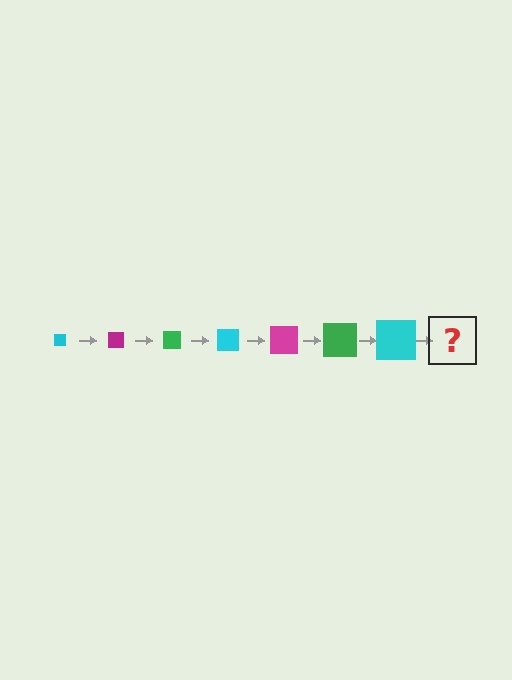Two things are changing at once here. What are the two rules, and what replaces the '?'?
The two rules are that the square grows larger each step and the color cycles through cyan, magenta, and green. The '?' should be a magenta square, larger than the previous one.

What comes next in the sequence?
The next element should be a magenta square, larger than the previous one.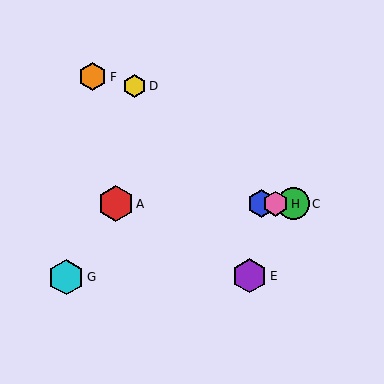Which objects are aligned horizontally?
Objects A, B, C, H are aligned horizontally.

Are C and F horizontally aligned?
No, C is at y≈204 and F is at y≈77.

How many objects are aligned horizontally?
4 objects (A, B, C, H) are aligned horizontally.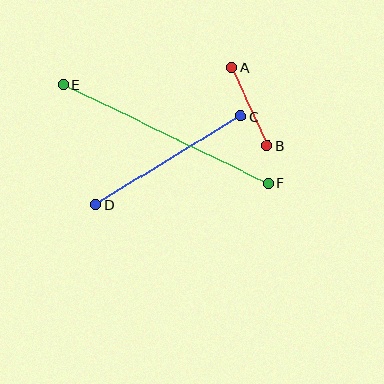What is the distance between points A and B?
The distance is approximately 85 pixels.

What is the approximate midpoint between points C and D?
The midpoint is at approximately (168, 161) pixels.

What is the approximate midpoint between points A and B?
The midpoint is at approximately (249, 106) pixels.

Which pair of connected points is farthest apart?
Points E and F are farthest apart.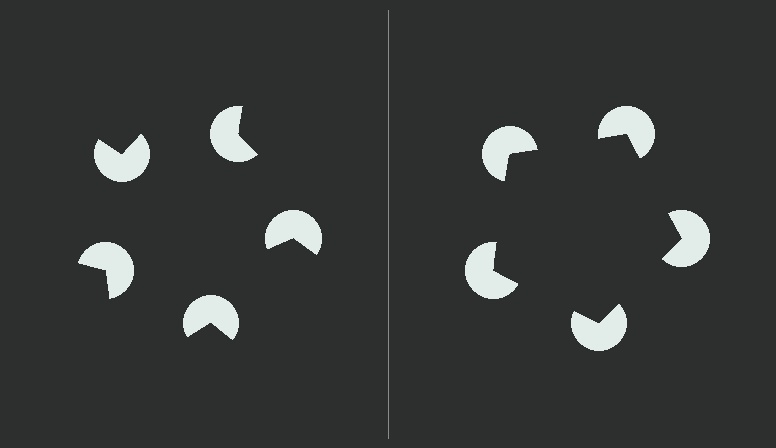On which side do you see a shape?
An illusory pentagon appears on the right side. On the left side the wedge cuts are rotated, so no coherent shape forms.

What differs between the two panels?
The pac-man discs are positioned identically on both sides; only the wedge orientations differ. On the right they align to a pentagon; on the left they are misaligned.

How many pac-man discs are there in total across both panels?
10 — 5 on each side.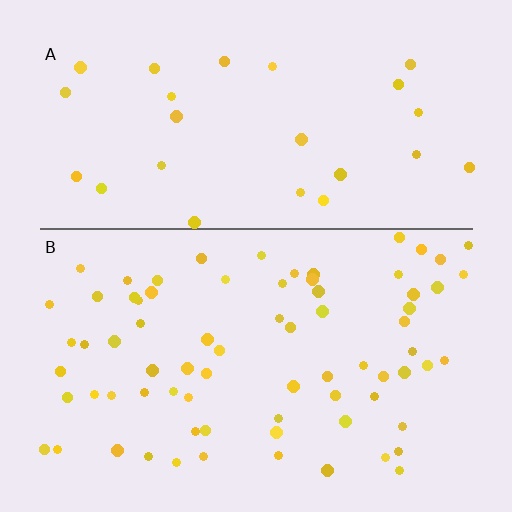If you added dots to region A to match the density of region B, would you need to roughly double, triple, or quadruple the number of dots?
Approximately triple.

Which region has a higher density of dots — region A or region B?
B (the bottom).